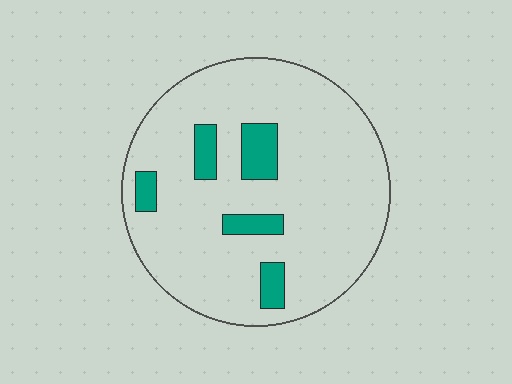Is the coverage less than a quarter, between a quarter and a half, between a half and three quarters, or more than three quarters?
Less than a quarter.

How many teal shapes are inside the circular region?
5.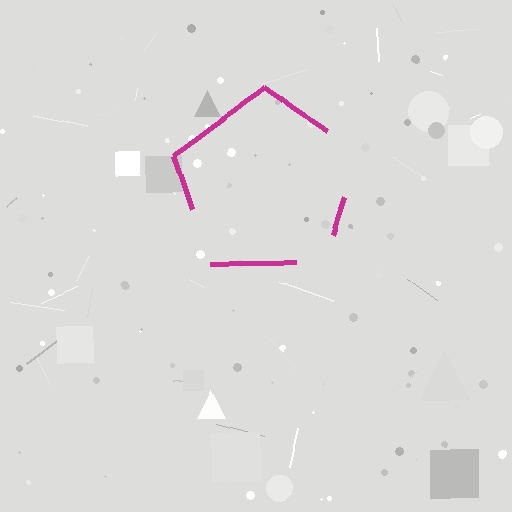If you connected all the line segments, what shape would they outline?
They would outline a pentagon.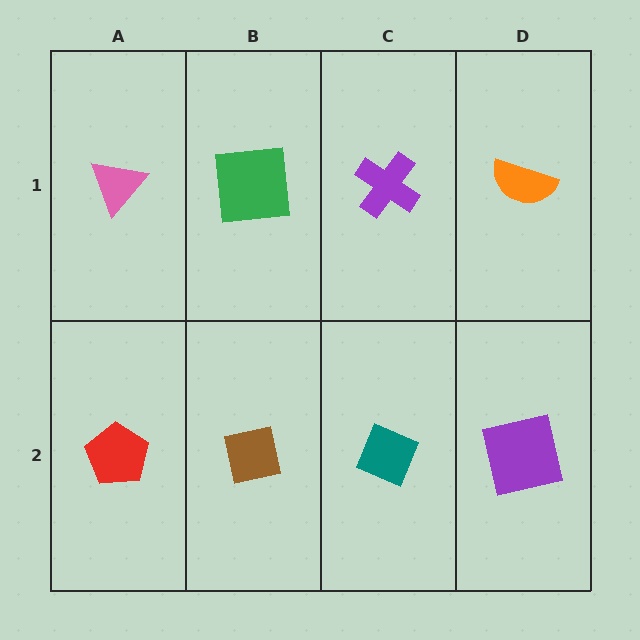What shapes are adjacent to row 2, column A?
A pink triangle (row 1, column A), a brown square (row 2, column B).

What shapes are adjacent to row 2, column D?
An orange semicircle (row 1, column D), a teal diamond (row 2, column C).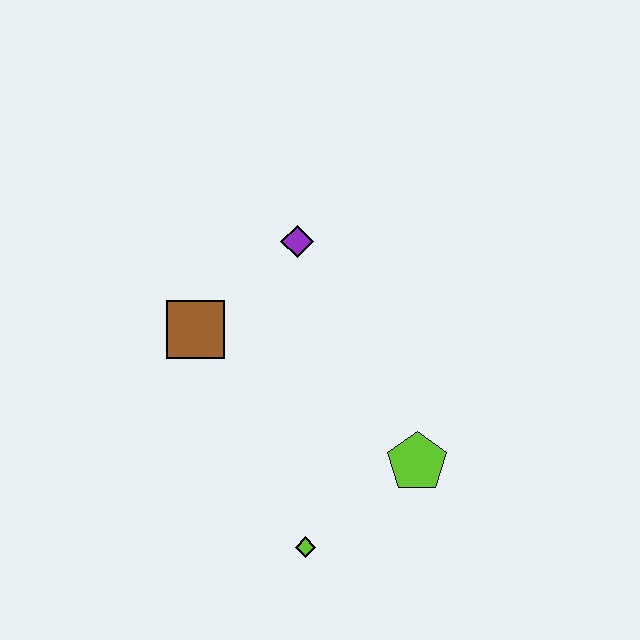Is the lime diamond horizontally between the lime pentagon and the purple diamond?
Yes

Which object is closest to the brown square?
The purple diamond is closest to the brown square.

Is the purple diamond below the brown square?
No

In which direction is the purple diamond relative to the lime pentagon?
The purple diamond is above the lime pentagon.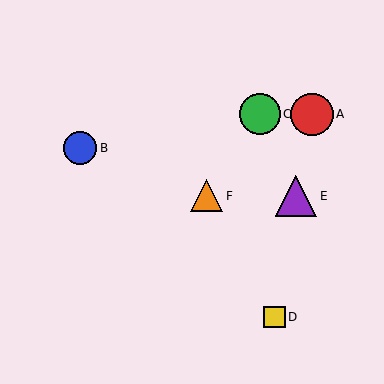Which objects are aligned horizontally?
Objects E, F are aligned horizontally.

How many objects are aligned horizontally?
2 objects (E, F) are aligned horizontally.